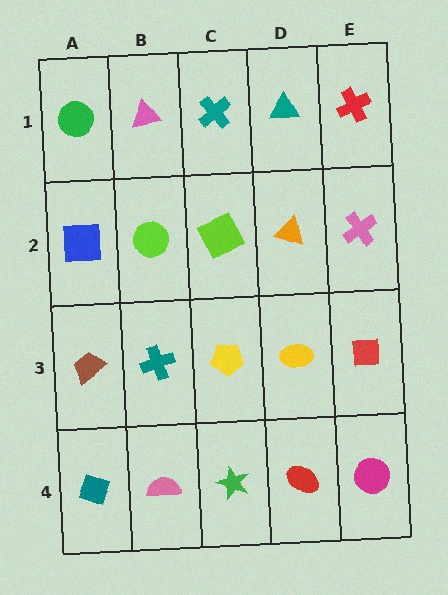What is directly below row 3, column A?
A teal diamond.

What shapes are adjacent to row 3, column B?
A lime circle (row 2, column B), a pink semicircle (row 4, column B), a brown trapezoid (row 3, column A), a yellow pentagon (row 3, column C).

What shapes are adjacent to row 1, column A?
A blue square (row 2, column A), a pink triangle (row 1, column B).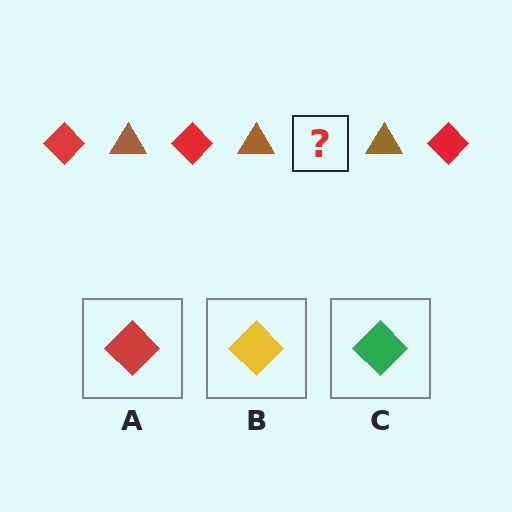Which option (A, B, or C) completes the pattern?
A.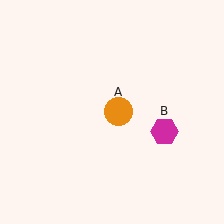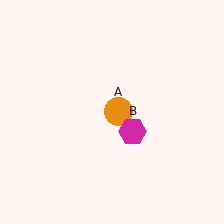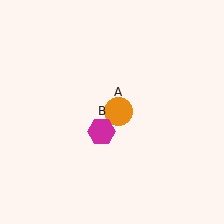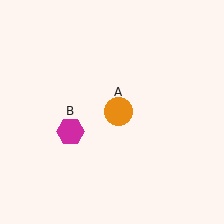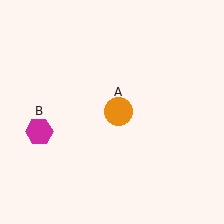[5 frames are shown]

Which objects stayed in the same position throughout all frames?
Orange circle (object A) remained stationary.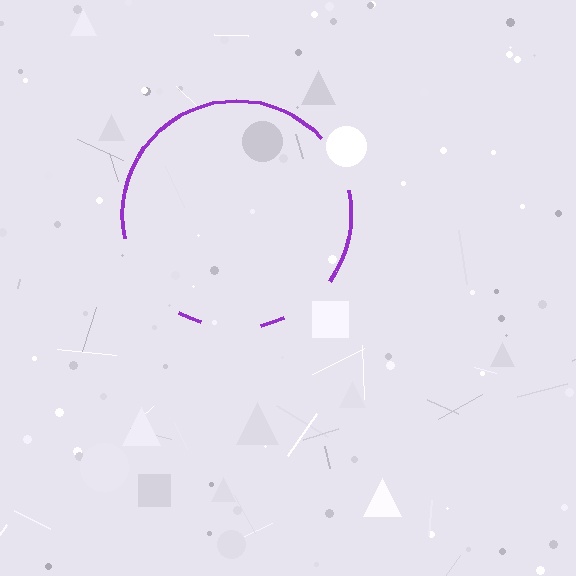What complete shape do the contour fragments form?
The contour fragments form a circle.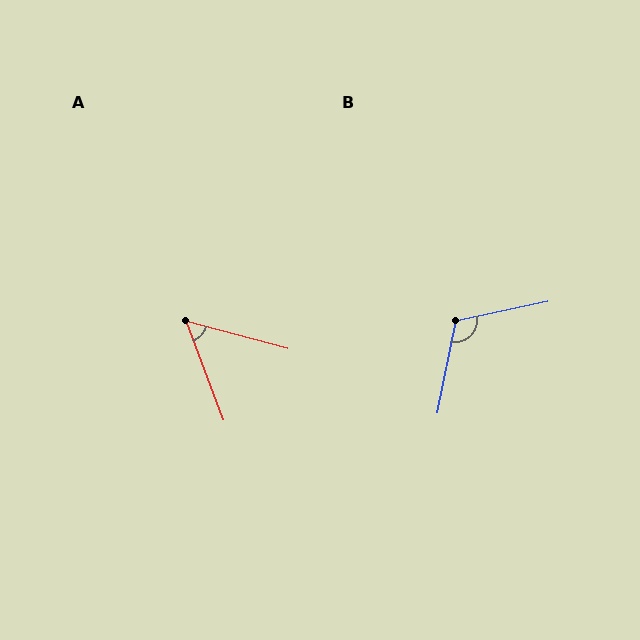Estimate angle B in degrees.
Approximately 113 degrees.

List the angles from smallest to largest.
A (54°), B (113°).